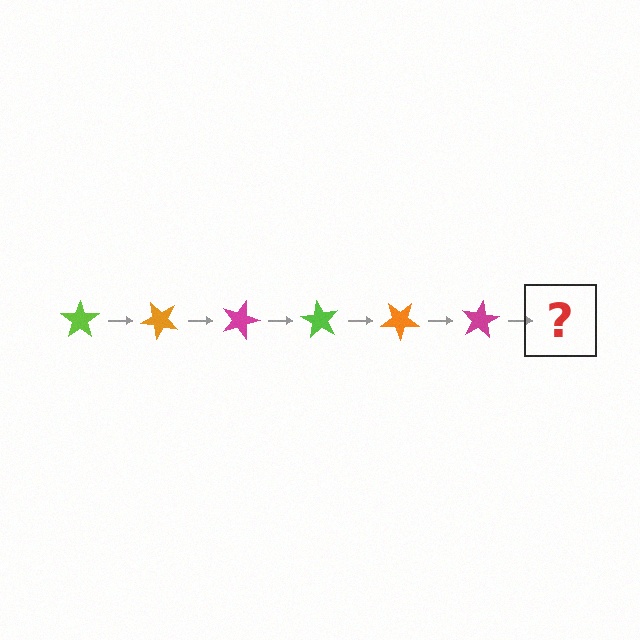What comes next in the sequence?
The next element should be a lime star, rotated 270 degrees from the start.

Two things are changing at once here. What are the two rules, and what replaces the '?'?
The two rules are that it rotates 45 degrees each step and the color cycles through lime, orange, and magenta. The '?' should be a lime star, rotated 270 degrees from the start.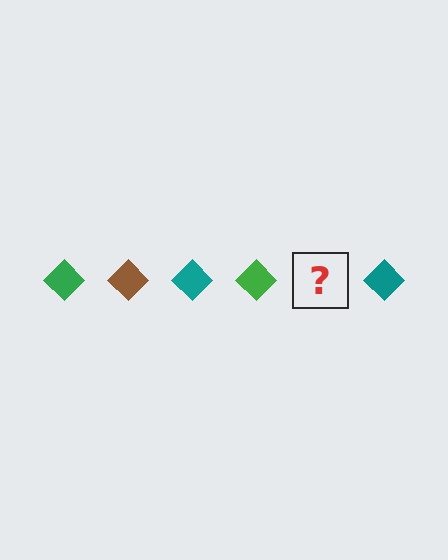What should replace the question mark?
The question mark should be replaced with a brown diamond.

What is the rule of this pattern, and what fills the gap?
The rule is that the pattern cycles through green, brown, teal diamonds. The gap should be filled with a brown diamond.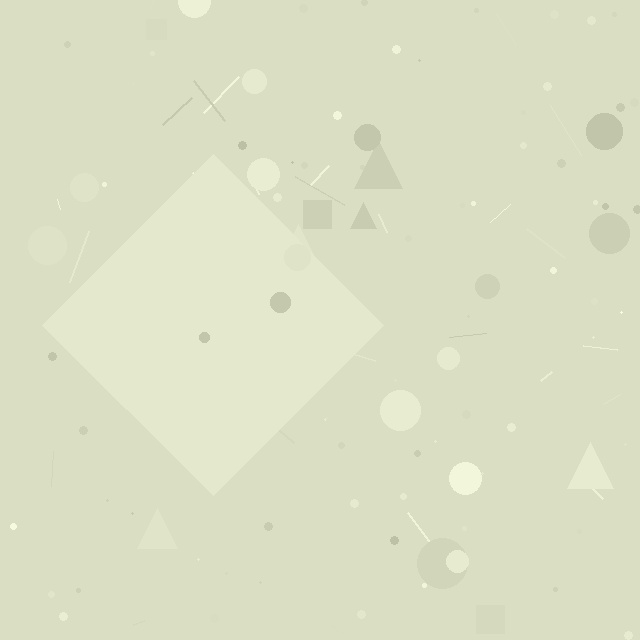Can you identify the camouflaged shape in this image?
The camouflaged shape is a diamond.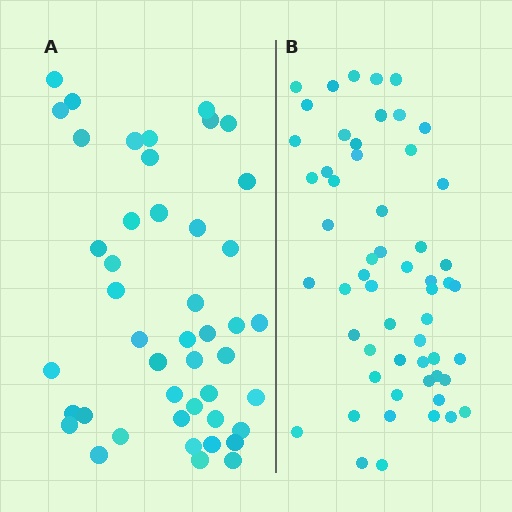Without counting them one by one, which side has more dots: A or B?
Region B (the right region) has more dots.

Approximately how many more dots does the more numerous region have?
Region B has roughly 12 or so more dots than region A.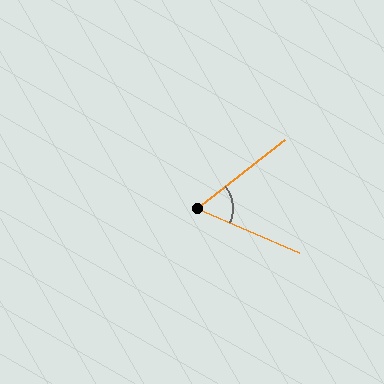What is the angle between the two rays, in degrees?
Approximately 61 degrees.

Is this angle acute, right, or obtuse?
It is acute.